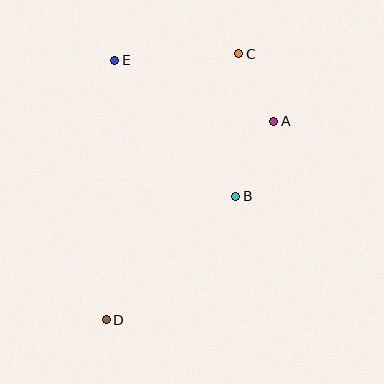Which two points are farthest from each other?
Points C and D are farthest from each other.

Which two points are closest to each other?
Points A and C are closest to each other.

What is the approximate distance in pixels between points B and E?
The distance between B and E is approximately 182 pixels.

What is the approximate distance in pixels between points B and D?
The distance between B and D is approximately 179 pixels.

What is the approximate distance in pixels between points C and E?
The distance between C and E is approximately 124 pixels.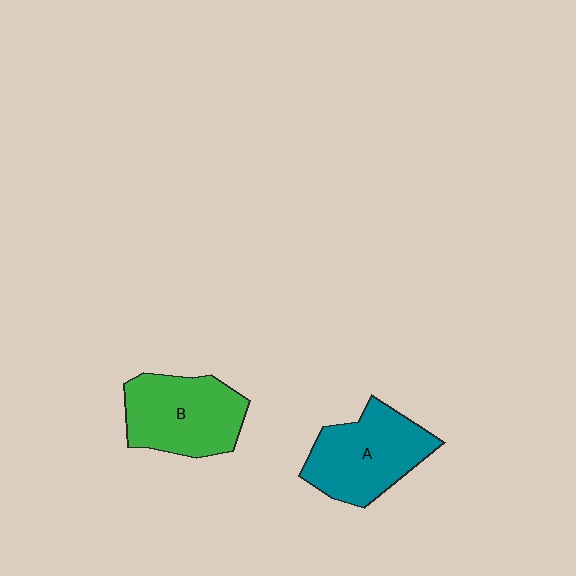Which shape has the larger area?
Shape A (teal).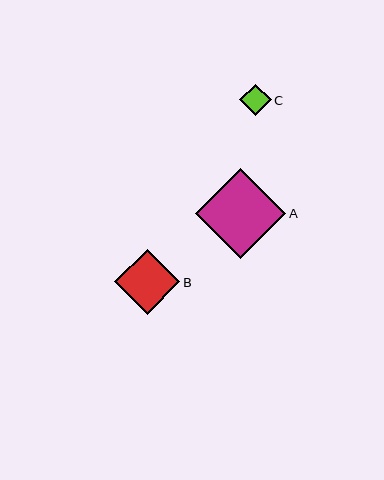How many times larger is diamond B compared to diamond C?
Diamond B is approximately 2.0 times the size of diamond C.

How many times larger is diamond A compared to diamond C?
Diamond A is approximately 2.8 times the size of diamond C.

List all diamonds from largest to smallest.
From largest to smallest: A, B, C.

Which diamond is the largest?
Diamond A is the largest with a size of approximately 90 pixels.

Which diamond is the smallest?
Diamond C is the smallest with a size of approximately 32 pixels.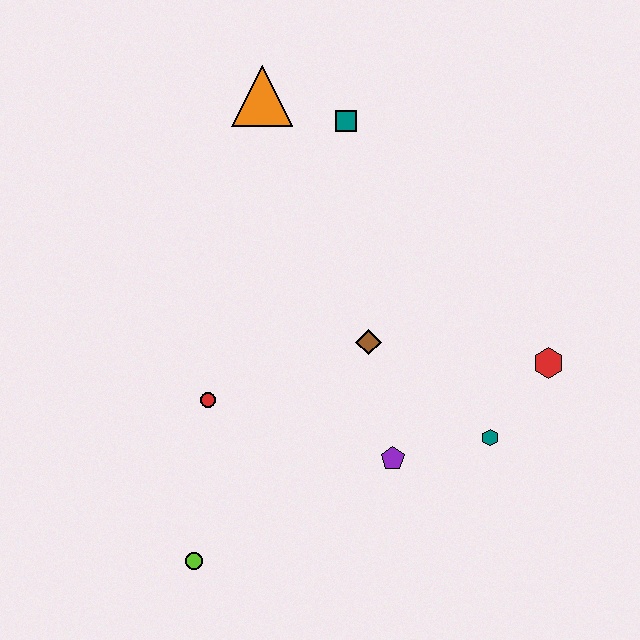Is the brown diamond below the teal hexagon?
No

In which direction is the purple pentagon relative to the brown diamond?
The purple pentagon is below the brown diamond.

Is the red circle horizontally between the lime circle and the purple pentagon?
Yes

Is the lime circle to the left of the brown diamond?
Yes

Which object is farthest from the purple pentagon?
The orange triangle is farthest from the purple pentagon.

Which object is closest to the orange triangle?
The teal square is closest to the orange triangle.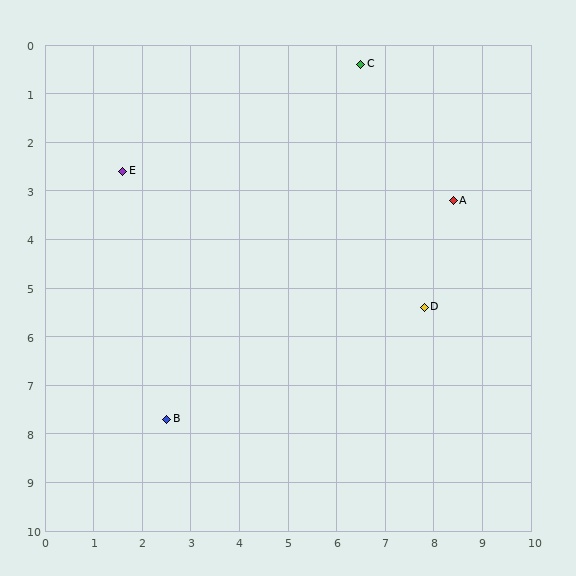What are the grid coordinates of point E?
Point E is at approximately (1.6, 2.6).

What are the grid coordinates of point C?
Point C is at approximately (6.5, 0.4).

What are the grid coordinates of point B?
Point B is at approximately (2.5, 7.7).